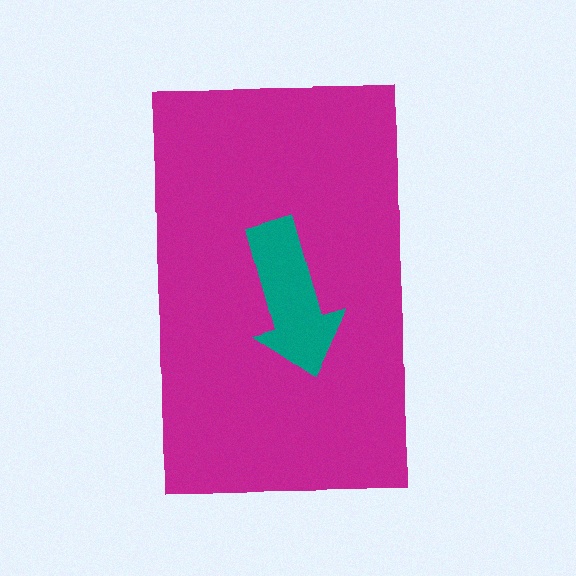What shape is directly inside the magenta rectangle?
The teal arrow.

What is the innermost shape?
The teal arrow.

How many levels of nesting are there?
2.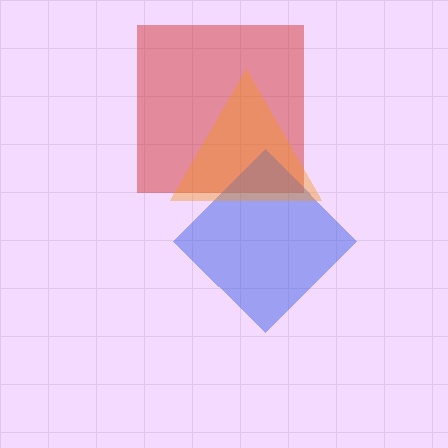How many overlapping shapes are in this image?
There are 3 overlapping shapes in the image.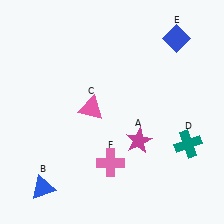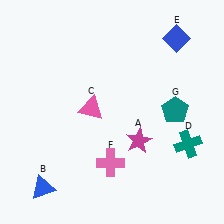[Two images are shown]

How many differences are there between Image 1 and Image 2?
There is 1 difference between the two images.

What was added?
A teal pentagon (G) was added in Image 2.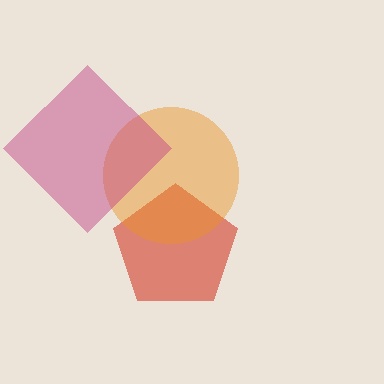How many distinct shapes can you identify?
There are 3 distinct shapes: a red pentagon, an orange circle, a magenta diamond.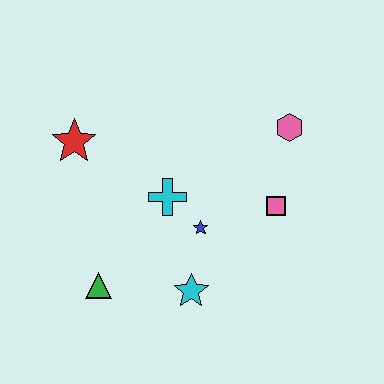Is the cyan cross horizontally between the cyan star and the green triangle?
Yes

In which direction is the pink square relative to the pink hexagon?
The pink square is below the pink hexagon.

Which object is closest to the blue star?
The cyan cross is closest to the blue star.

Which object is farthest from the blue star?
The red star is farthest from the blue star.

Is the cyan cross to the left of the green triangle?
No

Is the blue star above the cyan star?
Yes